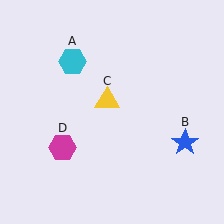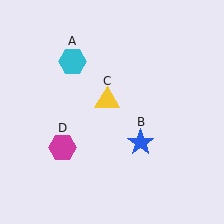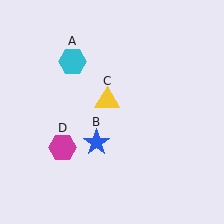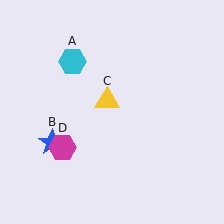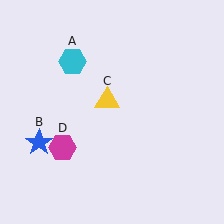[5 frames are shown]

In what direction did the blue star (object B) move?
The blue star (object B) moved left.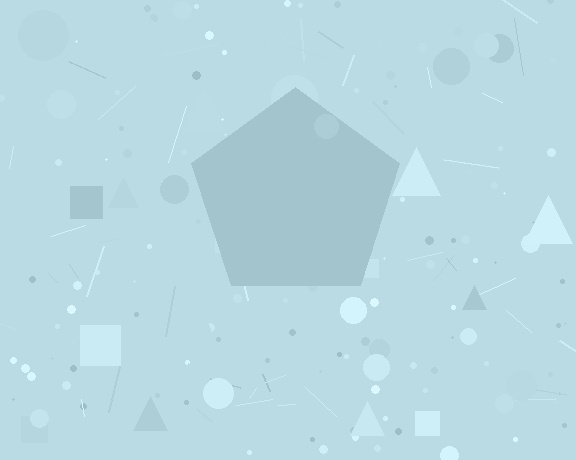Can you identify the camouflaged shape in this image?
The camouflaged shape is a pentagon.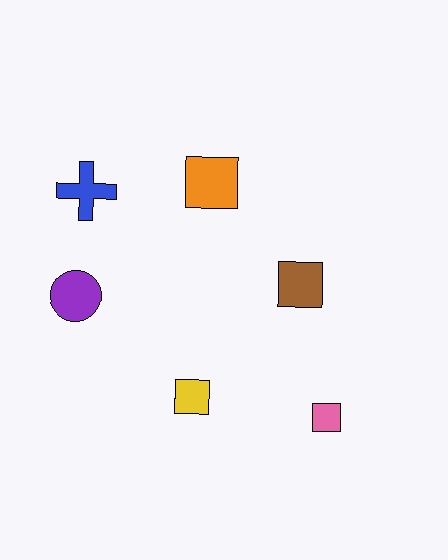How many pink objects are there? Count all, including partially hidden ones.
There is 1 pink object.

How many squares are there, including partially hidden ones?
There are 4 squares.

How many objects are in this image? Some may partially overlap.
There are 6 objects.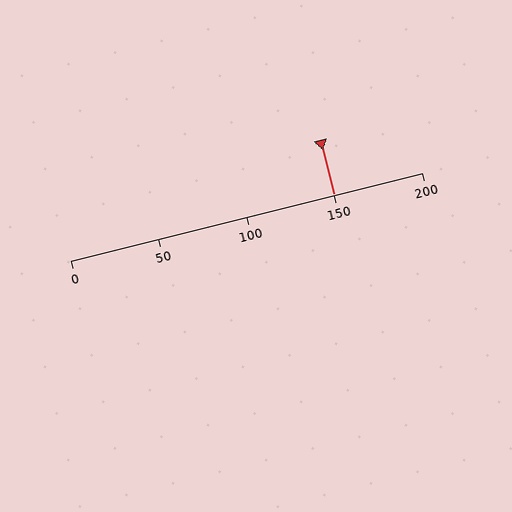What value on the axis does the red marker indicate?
The marker indicates approximately 150.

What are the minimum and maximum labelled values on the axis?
The axis runs from 0 to 200.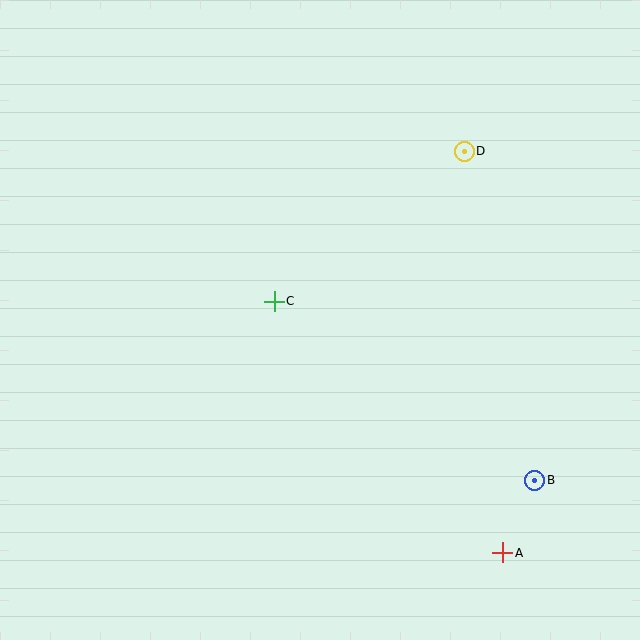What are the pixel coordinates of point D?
Point D is at (464, 151).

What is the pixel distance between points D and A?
The distance between D and A is 404 pixels.